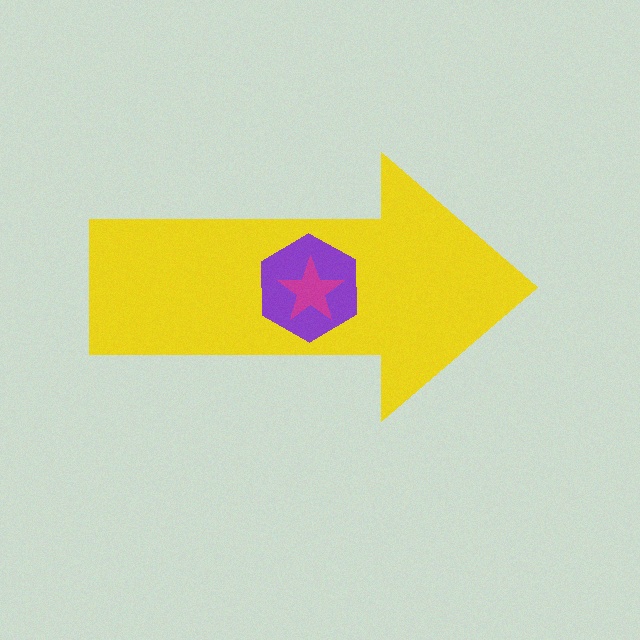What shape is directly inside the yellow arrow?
The purple hexagon.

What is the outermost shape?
The yellow arrow.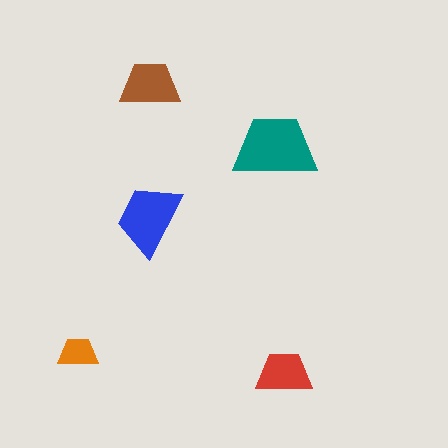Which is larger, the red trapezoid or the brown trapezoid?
The brown one.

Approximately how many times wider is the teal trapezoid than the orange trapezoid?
About 2 times wider.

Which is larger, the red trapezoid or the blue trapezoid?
The blue one.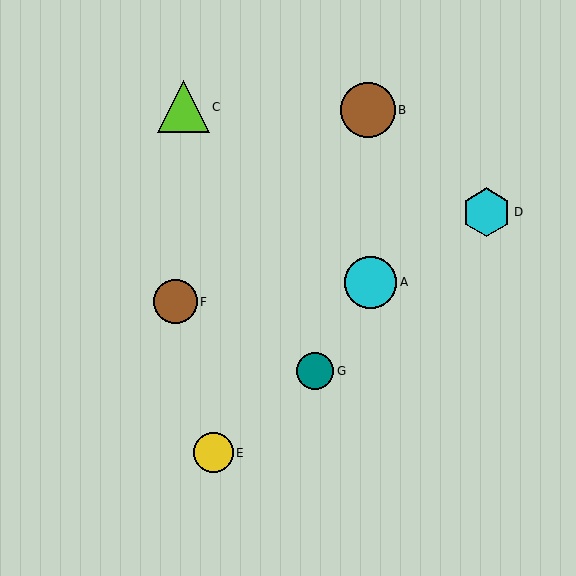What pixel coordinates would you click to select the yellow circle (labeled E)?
Click at (213, 453) to select the yellow circle E.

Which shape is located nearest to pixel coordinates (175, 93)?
The lime triangle (labeled C) at (183, 107) is nearest to that location.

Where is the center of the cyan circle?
The center of the cyan circle is at (371, 282).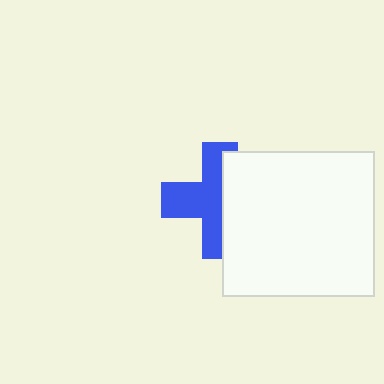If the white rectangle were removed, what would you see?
You would see the complete blue cross.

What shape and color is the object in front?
The object in front is a white rectangle.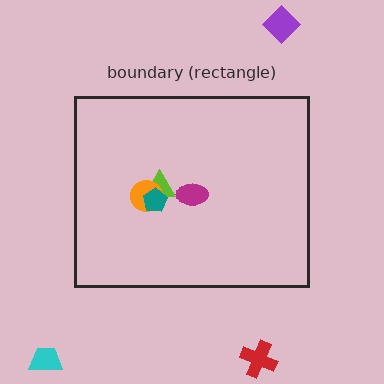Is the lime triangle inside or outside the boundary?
Inside.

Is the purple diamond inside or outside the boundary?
Outside.